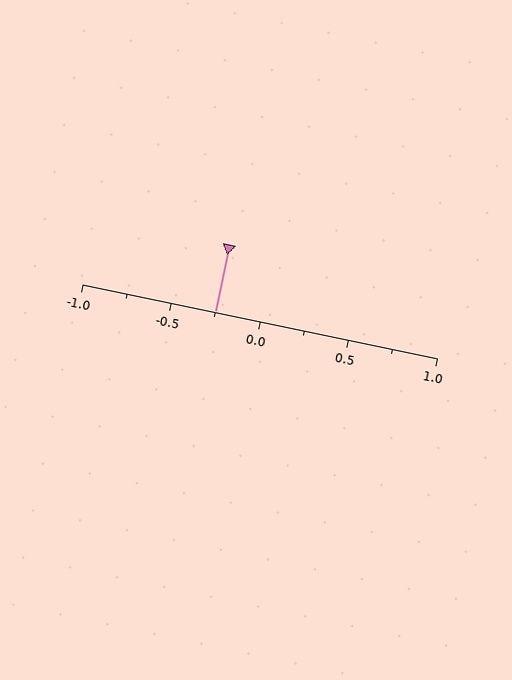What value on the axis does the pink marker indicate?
The marker indicates approximately -0.25.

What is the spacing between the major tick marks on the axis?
The major ticks are spaced 0.5 apart.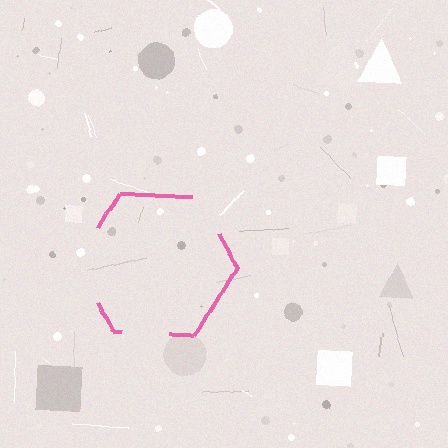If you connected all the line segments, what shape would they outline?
They would outline a hexagon.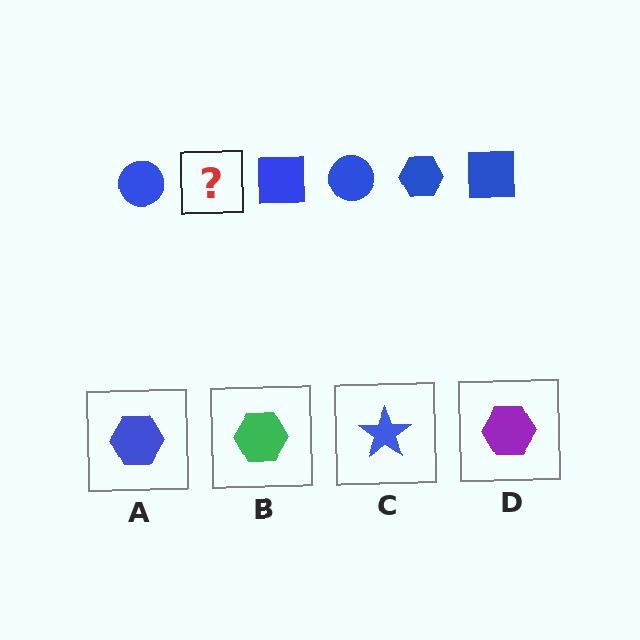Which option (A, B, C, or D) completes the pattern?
A.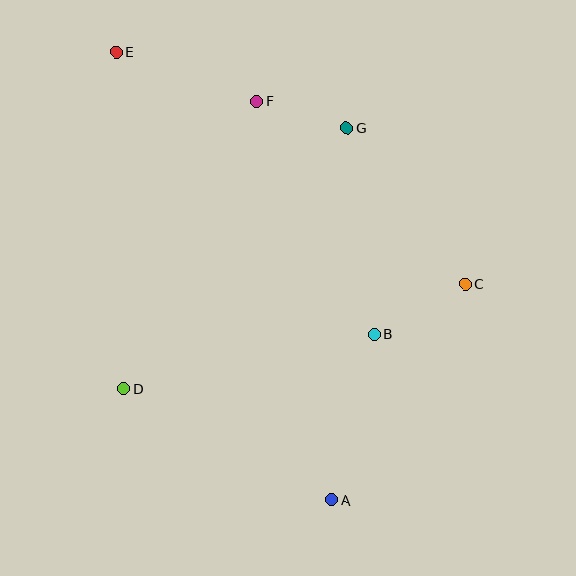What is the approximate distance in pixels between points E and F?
The distance between E and F is approximately 149 pixels.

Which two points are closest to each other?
Points F and G are closest to each other.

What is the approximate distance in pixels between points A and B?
The distance between A and B is approximately 171 pixels.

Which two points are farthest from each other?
Points A and E are farthest from each other.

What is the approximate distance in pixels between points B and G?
The distance between B and G is approximately 208 pixels.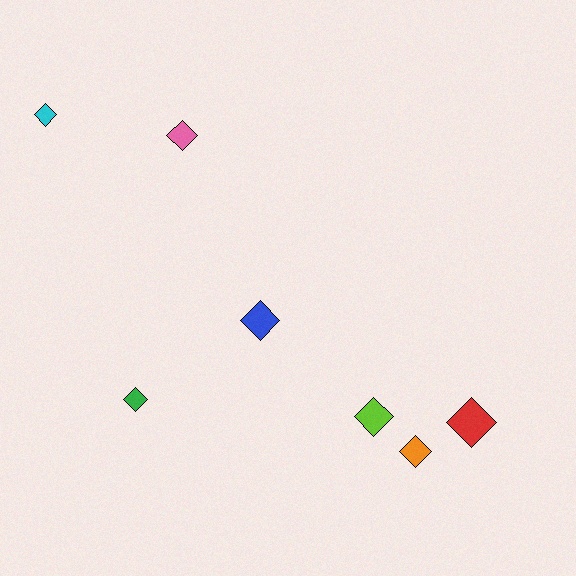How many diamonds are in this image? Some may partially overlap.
There are 7 diamonds.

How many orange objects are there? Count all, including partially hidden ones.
There is 1 orange object.